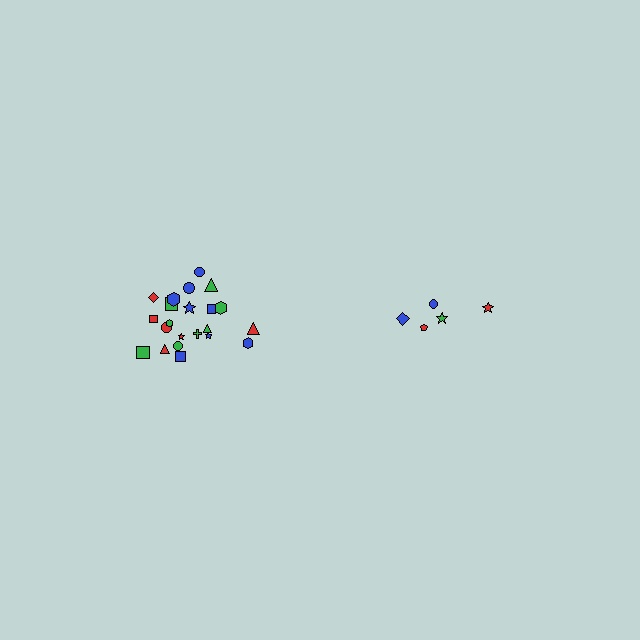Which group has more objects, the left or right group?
The left group.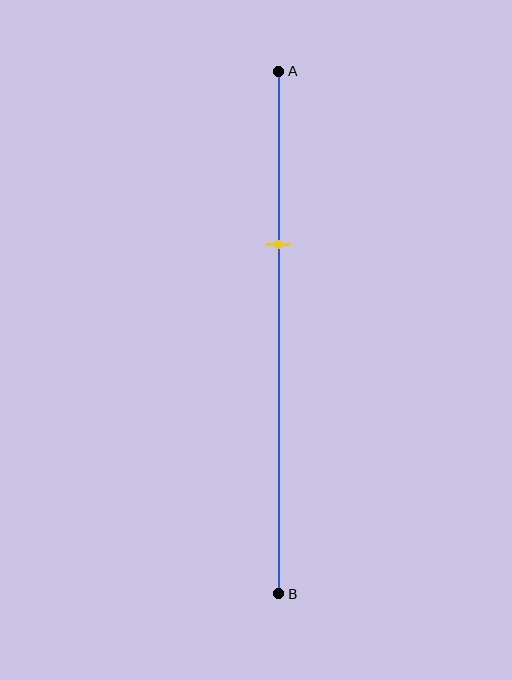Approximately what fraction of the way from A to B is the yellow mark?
The yellow mark is approximately 35% of the way from A to B.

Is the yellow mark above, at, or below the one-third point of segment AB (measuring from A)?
The yellow mark is approximately at the one-third point of segment AB.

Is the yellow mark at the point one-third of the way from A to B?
Yes, the mark is approximately at the one-third point.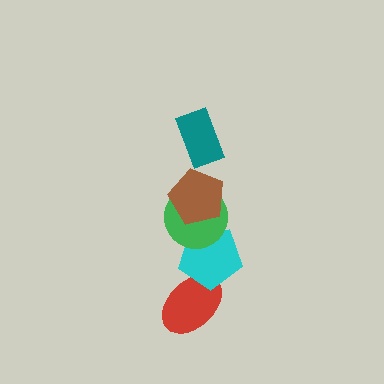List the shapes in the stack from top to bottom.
From top to bottom: the teal rectangle, the brown pentagon, the green circle, the cyan pentagon, the red ellipse.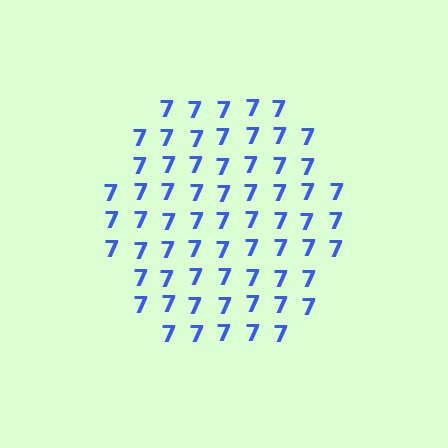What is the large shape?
The large shape is a hexagon.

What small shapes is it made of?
It is made of small digit 7's.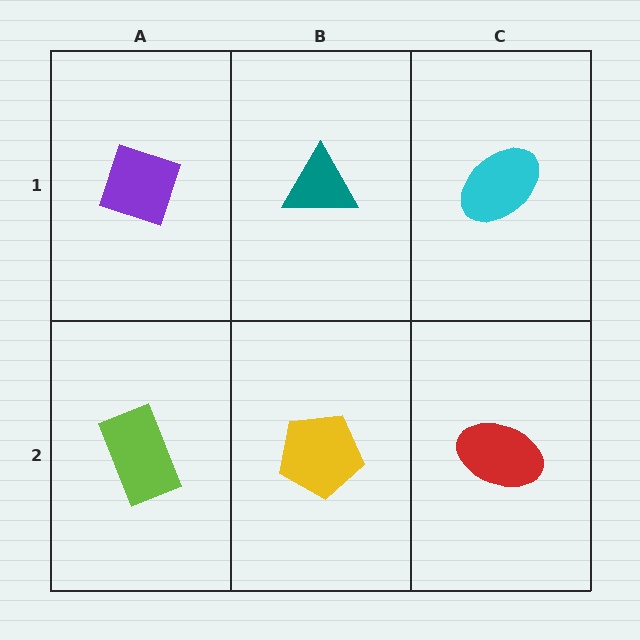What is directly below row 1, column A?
A lime rectangle.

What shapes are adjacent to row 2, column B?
A teal triangle (row 1, column B), a lime rectangle (row 2, column A), a red ellipse (row 2, column C).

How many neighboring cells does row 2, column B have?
3.